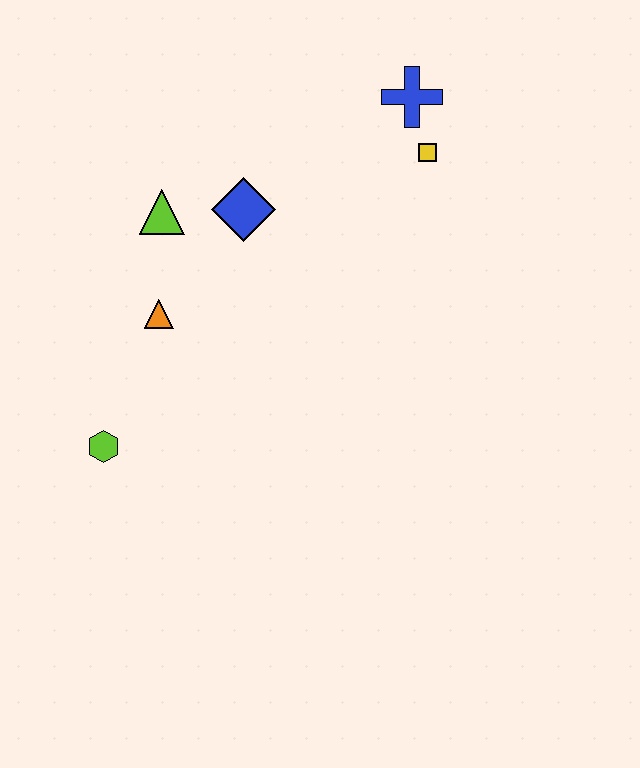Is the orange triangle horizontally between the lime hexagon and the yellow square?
Yes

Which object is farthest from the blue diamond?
The lime hexagon is farthest from the blue diamond.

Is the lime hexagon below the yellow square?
Yes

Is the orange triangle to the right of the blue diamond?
No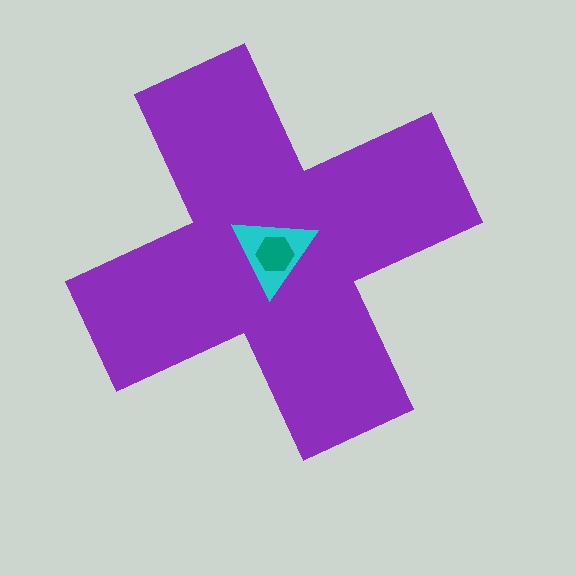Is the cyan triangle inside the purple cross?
Yes.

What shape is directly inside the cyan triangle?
The teal hexagon.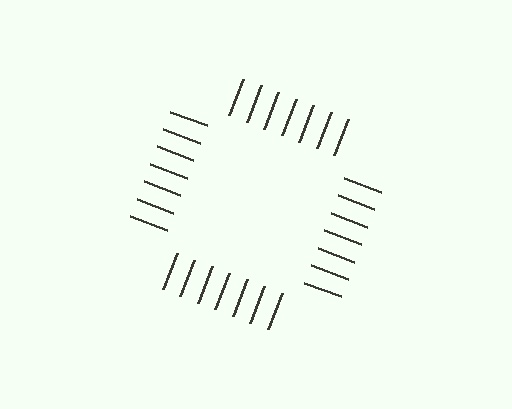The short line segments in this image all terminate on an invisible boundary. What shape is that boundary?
An illusory square — the line segments terminate on its edges but no continuous stroke is drawn.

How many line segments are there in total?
28 — 7 along each of the 4 edges.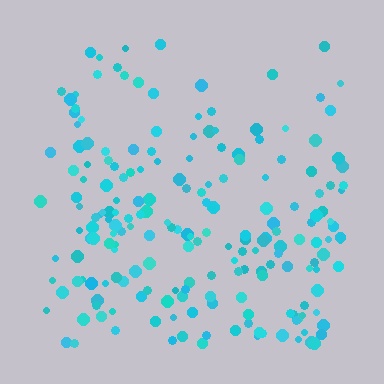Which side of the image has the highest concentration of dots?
The bottom.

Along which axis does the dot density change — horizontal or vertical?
Vertical.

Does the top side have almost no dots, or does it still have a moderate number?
Still a moderate number, just noticeably fewer than the bottom.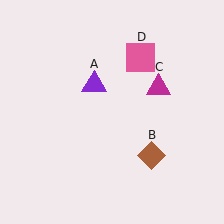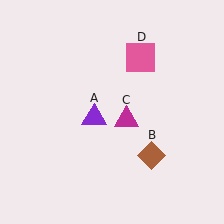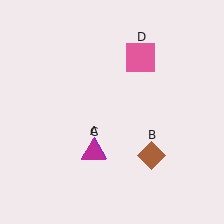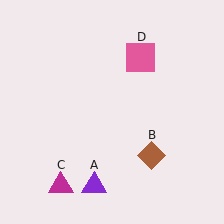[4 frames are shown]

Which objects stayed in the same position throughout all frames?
Brown diamond (object B) and pink square (object D) remained stationary.